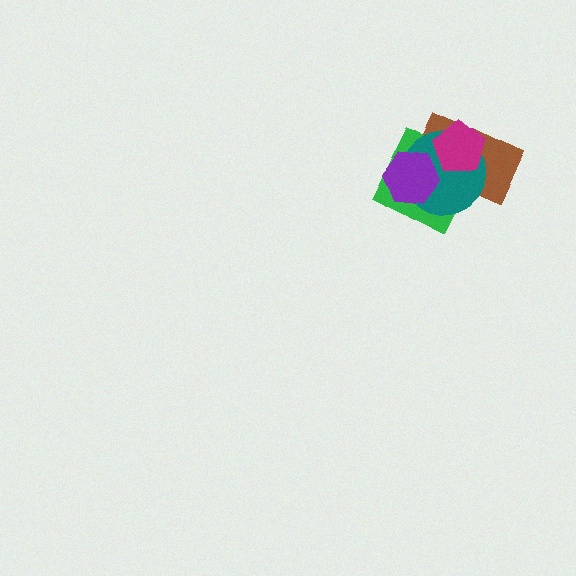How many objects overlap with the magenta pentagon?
3 objects overlap with the magenta pentagon.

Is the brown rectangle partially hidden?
Yes, it is partially covered by another shape.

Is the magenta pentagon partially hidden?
No, no other shape covers it.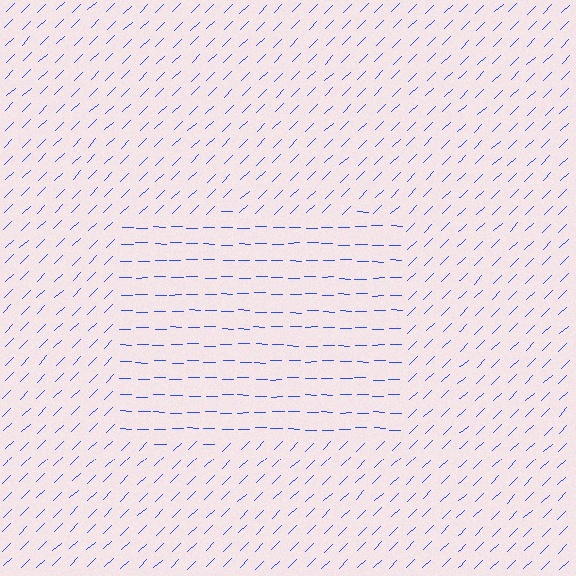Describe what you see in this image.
The image is filled with small blue line segments. A rectangle region in the image has lines oriented differently from the surrounding lines, creating a visible texture boundary.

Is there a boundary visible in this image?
Yes, there is a texture boundary formed by a change in line orientation.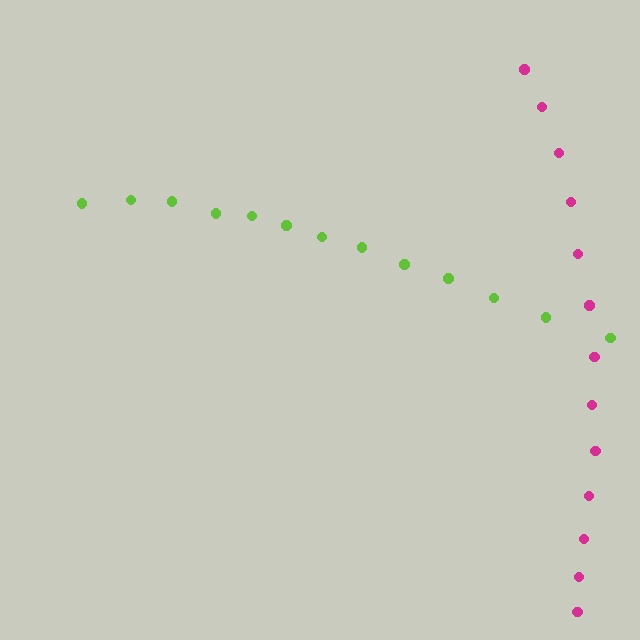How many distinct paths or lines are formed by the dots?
There are 2 distinct paths.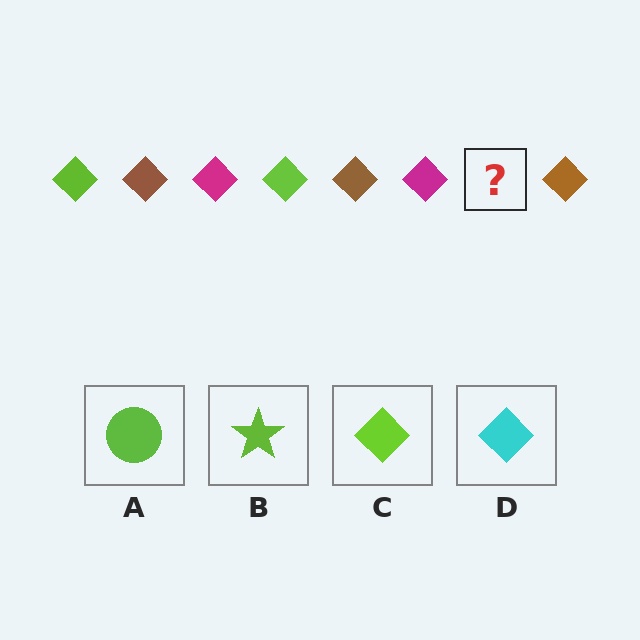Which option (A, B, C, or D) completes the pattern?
C.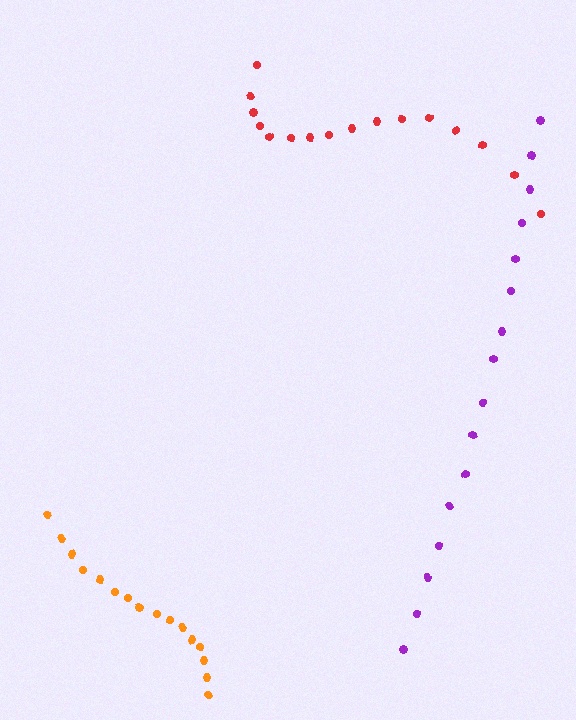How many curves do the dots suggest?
There are 3 distinct paths.